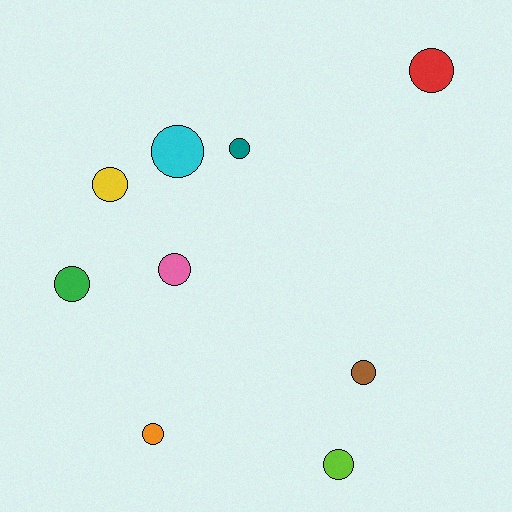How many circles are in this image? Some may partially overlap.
There are 9 circles.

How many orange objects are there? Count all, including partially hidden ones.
There is 1 orange object.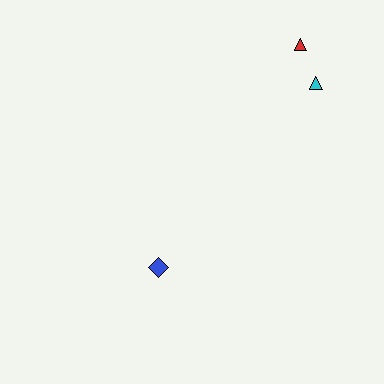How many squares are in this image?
There are no squares.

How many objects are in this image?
There are 3 objects.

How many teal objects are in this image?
There are no teal objects.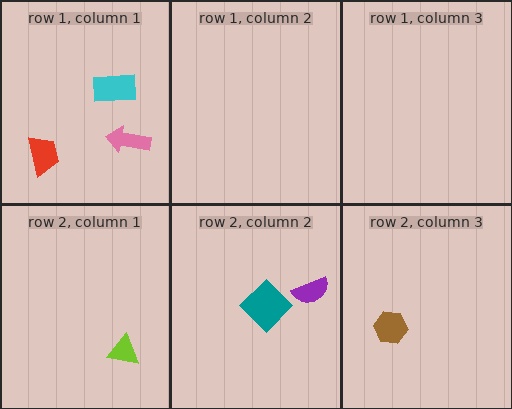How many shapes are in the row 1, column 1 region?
3.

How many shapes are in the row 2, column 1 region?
1.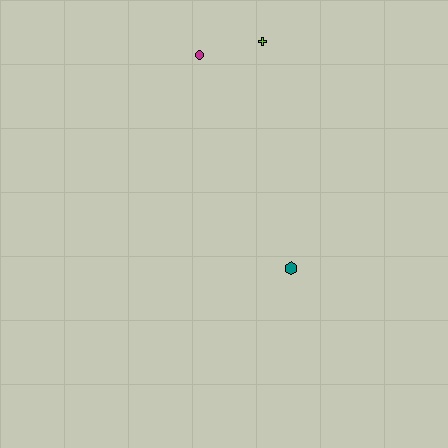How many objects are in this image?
There are 3 objects.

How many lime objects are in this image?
There is 1 lime object.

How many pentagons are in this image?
There are no pentagons.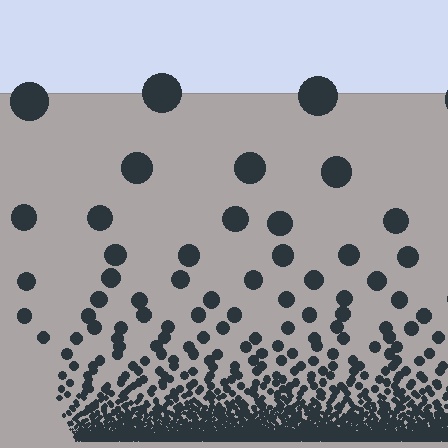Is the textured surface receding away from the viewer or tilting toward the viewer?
The surface appears to tilt toward the viewer. Texture elements get larger and sparser toward the top.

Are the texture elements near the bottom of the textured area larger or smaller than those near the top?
Smaller. The gradient is inverted — elements near the bottom are smaller and denser.